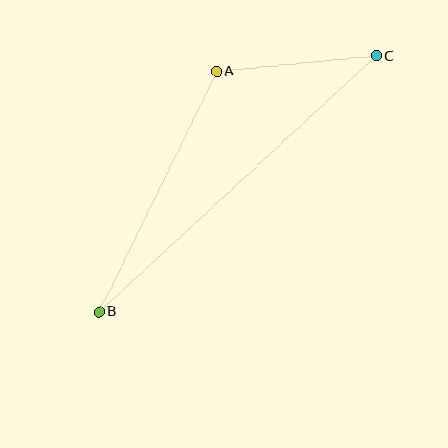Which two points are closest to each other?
Points A and C are closest to each other.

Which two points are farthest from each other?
Points B and C are farthest from each other.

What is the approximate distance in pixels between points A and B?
The distance between A and B is approximately 268 pixels.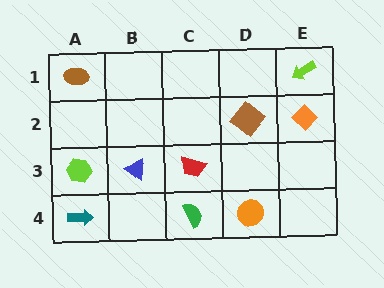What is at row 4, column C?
A green semicircle.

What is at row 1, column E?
A lime arrow.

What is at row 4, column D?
An orange circle.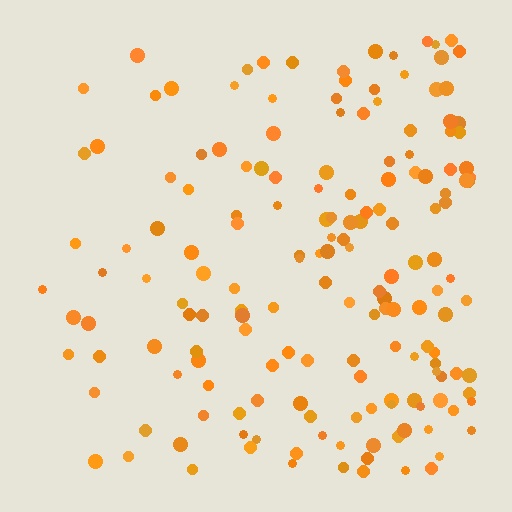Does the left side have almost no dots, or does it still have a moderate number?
Still a moderate number, just noticeably fewer than the right.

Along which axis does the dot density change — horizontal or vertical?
Horizontal.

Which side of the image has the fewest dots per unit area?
The left.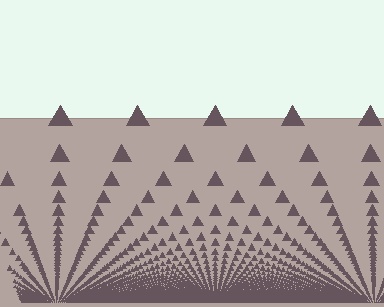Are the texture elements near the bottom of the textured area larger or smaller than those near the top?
Smaller. The gradient is inverted — elements near the bottom are smaller and denser.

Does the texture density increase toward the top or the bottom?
Density increases toward the bottom.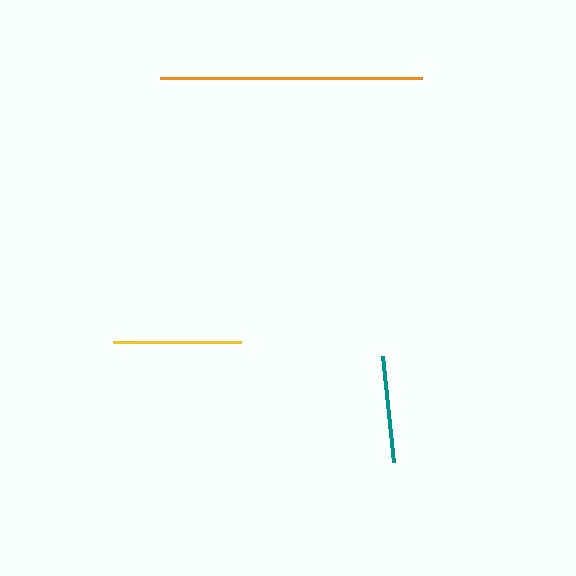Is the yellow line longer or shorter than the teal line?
The yellow line is longer than the teal line.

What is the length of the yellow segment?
The yellow segment is approximately 128 pixels long.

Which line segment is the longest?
The orange line is the longest at approximately 262 pixels.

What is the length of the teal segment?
The teal segment is approximately 107 pixels long.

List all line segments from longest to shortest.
From longest to shortest: orange, yellow, teal.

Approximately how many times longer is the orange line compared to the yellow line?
The orange line is approximately 2.0 times the length of the yellow line.